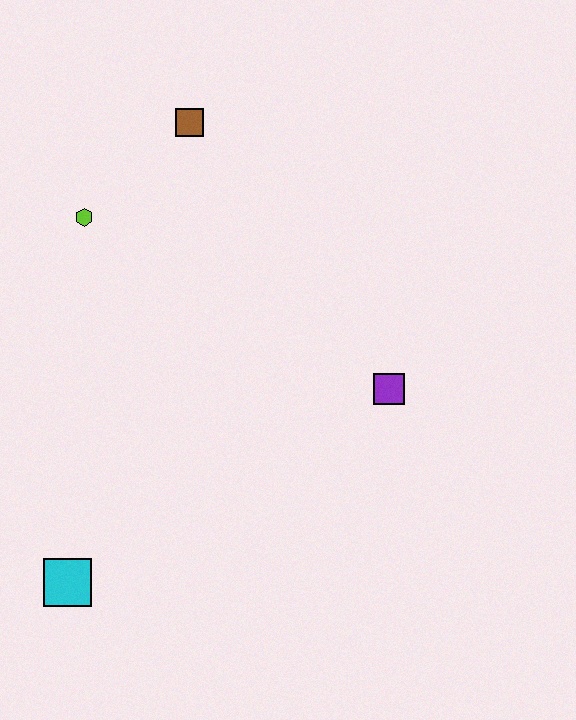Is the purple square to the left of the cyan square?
No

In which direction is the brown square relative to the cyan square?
The brown square is above the cyan square.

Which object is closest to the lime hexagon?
The brown square is closest to the lime hexagon.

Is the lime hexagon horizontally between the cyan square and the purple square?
Yes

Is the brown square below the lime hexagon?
No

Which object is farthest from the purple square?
The cyan square is farthest from the purple square.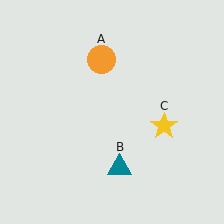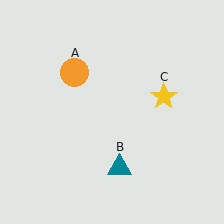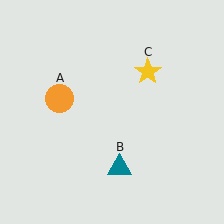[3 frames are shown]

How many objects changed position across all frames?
2 objects changed position: orange circle (object A), yellow star (object C).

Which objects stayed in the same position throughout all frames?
Teal triangle (object B) remained stationary.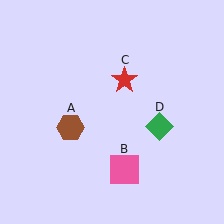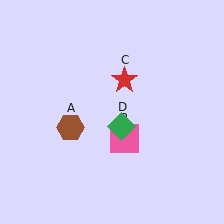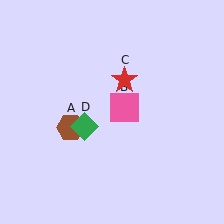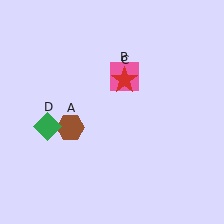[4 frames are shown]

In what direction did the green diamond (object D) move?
The green diamond (object D) moved left.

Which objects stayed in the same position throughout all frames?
Brown hexagon (object A) and red star (object C) remained stationary.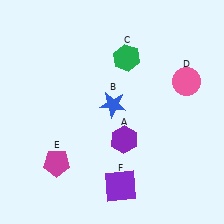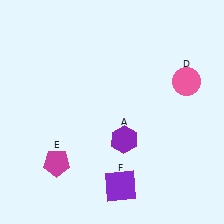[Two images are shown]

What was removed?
The blue star (B), the green hexagon (C) were removed in Image 2.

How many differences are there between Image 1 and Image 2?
There are 2 differences between the two images.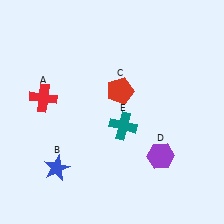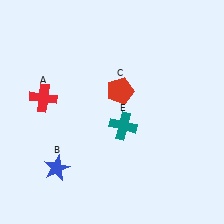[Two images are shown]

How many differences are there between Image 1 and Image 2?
There is 1 difference between the two images.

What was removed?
The purple hexagon (D) was removed in Image 2.